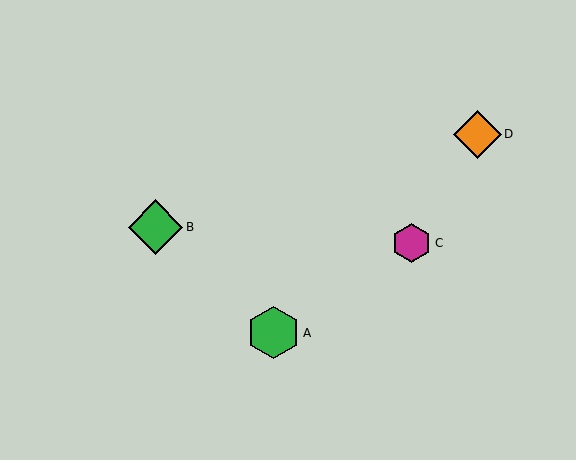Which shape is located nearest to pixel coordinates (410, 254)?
The magenta hexagon (labeled C) at (412, 243) is nearest to that location.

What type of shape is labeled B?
Shape B is a green diamond.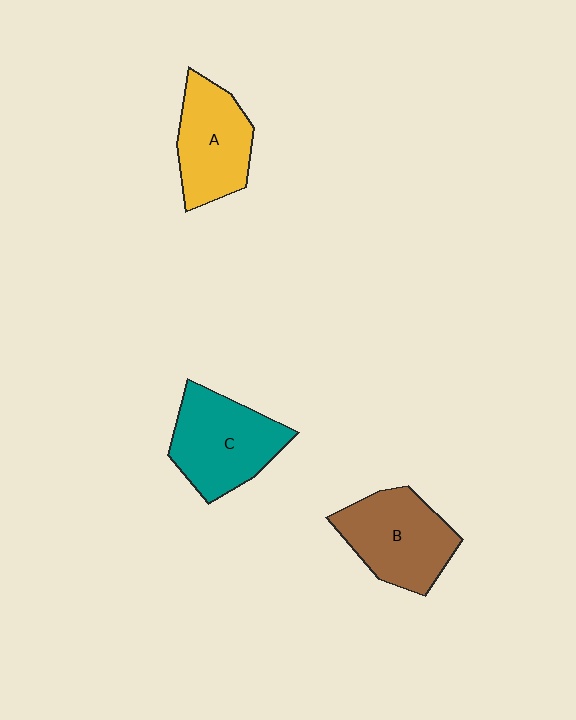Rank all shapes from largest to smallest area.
From largest to smallest: C (teal), B (brown), A (yellow).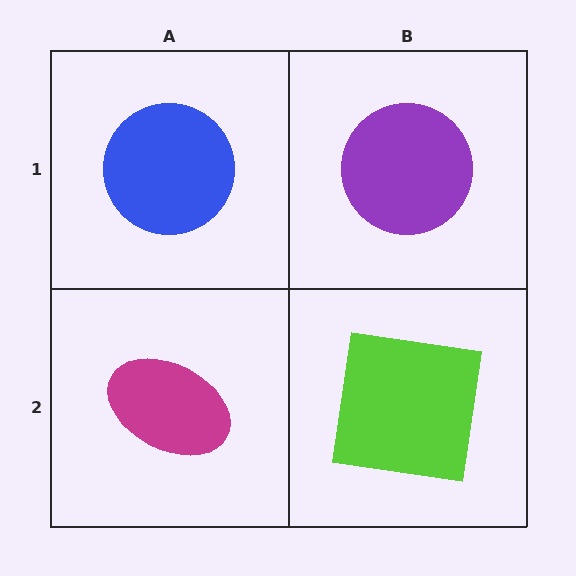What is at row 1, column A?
A blue circle.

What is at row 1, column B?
A purple circle.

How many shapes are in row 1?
2 shapes.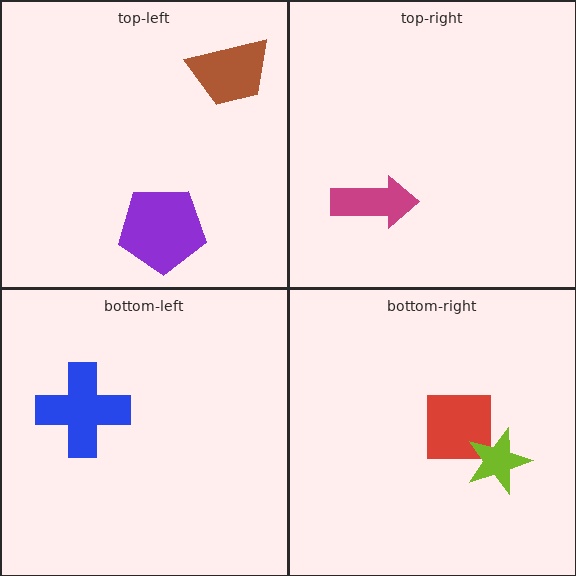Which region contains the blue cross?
The bottom-left region.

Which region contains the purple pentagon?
The top-left region.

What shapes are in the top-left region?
The purple pentagon, the brown trapezoid.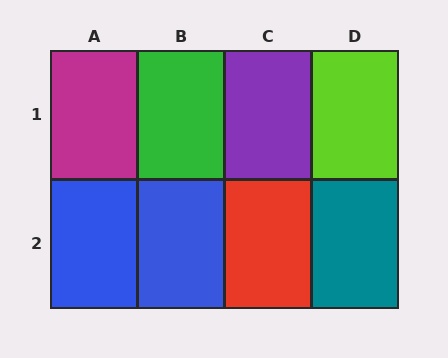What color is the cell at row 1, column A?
Magenta.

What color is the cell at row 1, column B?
Green.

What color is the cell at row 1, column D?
Lime.